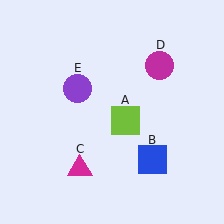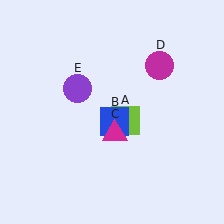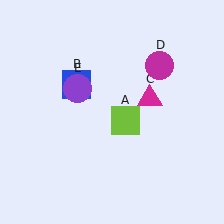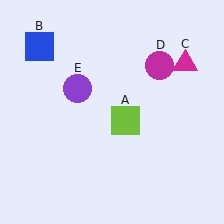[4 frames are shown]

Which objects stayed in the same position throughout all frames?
Lime square (object A) and magenta circle (object D) and purple circle (object E) remained stationary.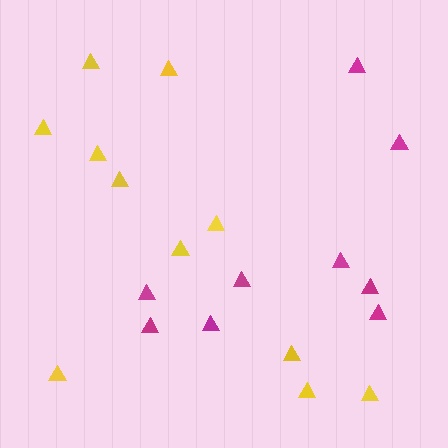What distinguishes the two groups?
There are 2 groups: one group of yellow triangles (11) and one group of magenta triangles (9).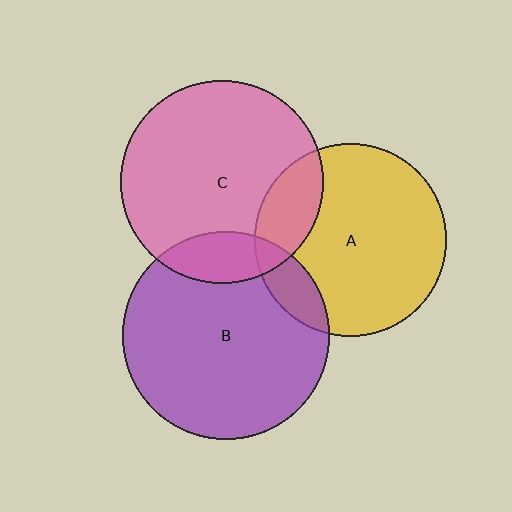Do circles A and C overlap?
Yes.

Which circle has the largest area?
Circle B (purple).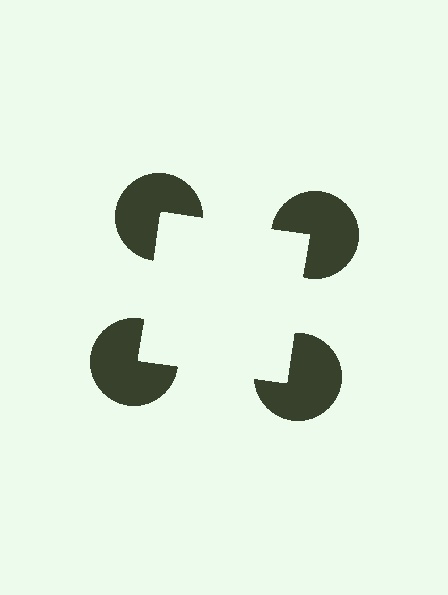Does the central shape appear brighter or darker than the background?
It typically appears slightly brighter than the background, even though no actual brightness change is drawn.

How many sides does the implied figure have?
4 sides.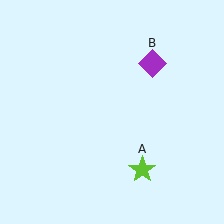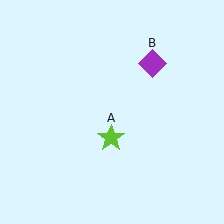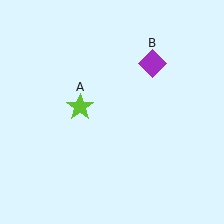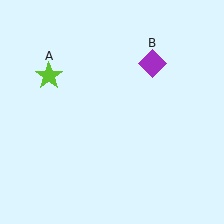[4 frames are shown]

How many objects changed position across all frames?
1 object changed position: lime star (object A).